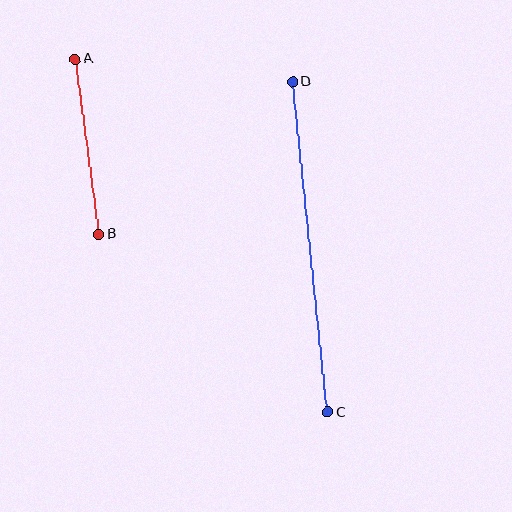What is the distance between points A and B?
The distance is approximately 177 pixels.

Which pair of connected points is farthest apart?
Points C and D are farthest apart.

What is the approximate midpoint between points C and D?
The midpoint is at approximately (310, 247) pixels.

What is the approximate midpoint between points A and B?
The midpoint is at approximately (87, 147) pixels.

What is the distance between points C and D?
The distance is approximately 332 pixels.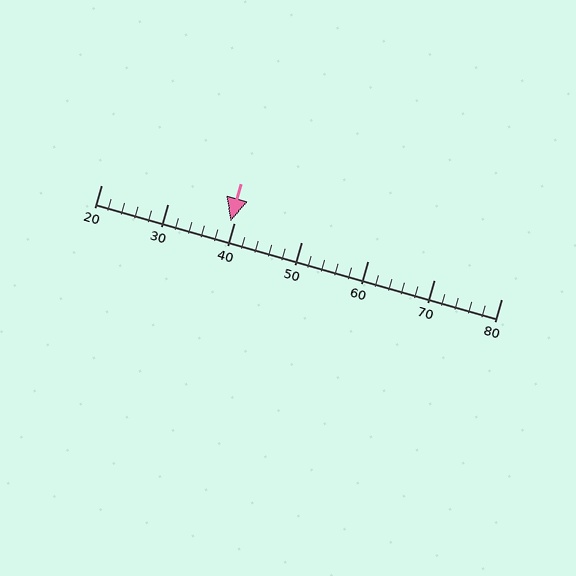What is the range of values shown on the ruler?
The ruler shows values from 20 to 80.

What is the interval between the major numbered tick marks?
The major tick marks are spaced 10 units apart.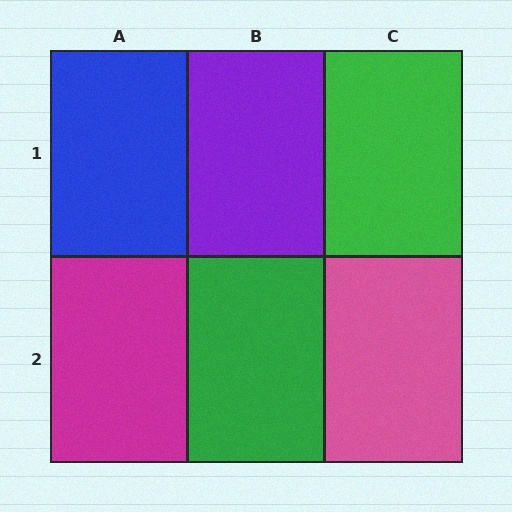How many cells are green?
2 cells are green.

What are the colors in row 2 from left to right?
Magenta, green, pink.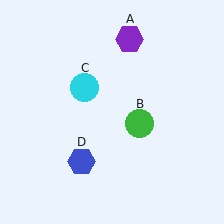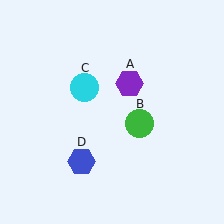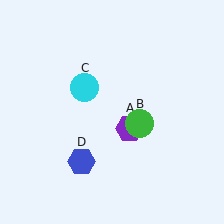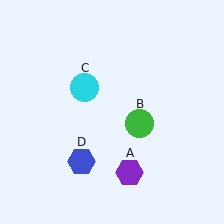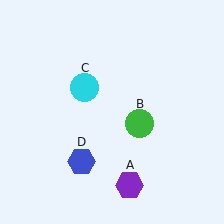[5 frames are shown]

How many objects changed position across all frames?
1 object changed position: purple hexagon (object A).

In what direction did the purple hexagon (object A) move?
The purple hexagon (object A) moved down.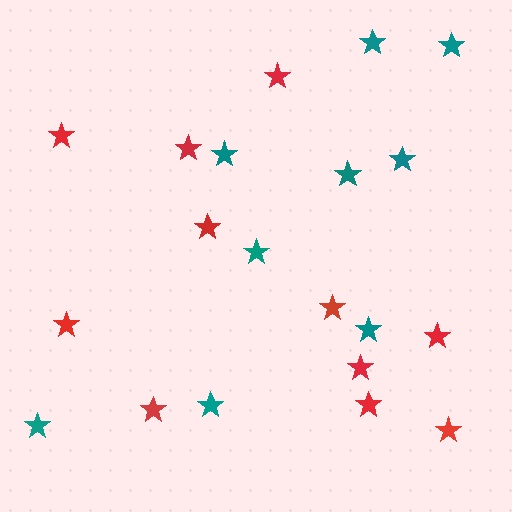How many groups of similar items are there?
There are 2 groups: one group of red stars (11) and one group of teal stars (9).